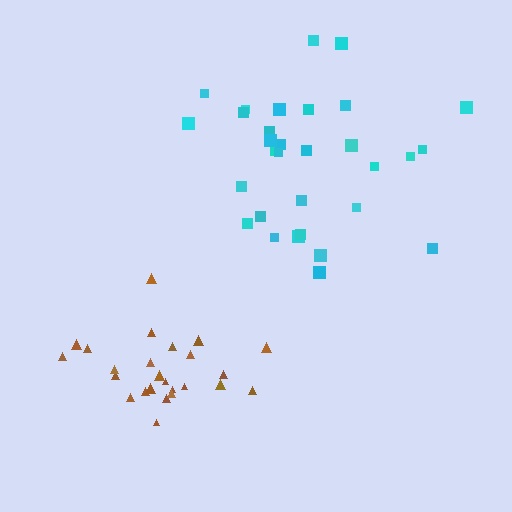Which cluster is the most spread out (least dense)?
Cyan.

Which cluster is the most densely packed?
Brown.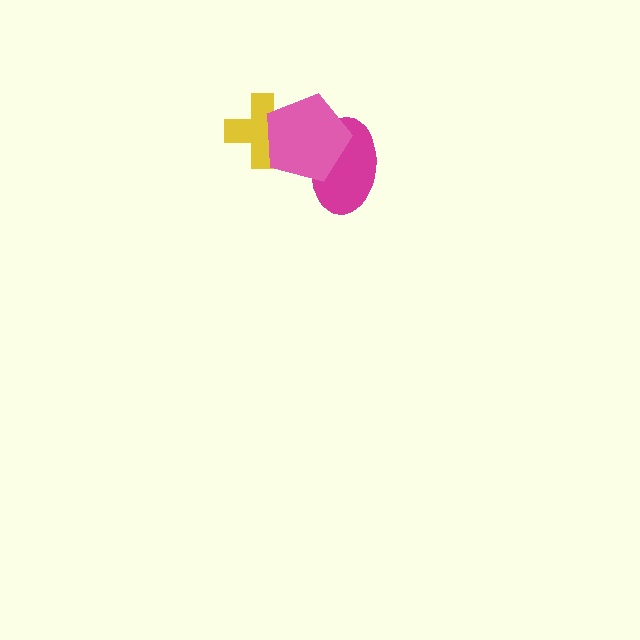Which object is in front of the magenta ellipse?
The pink pentagon is in front of the magenta ellipse.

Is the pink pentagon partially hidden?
No, no other shape covers it.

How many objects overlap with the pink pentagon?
2 objects overlap with the pink pentagon.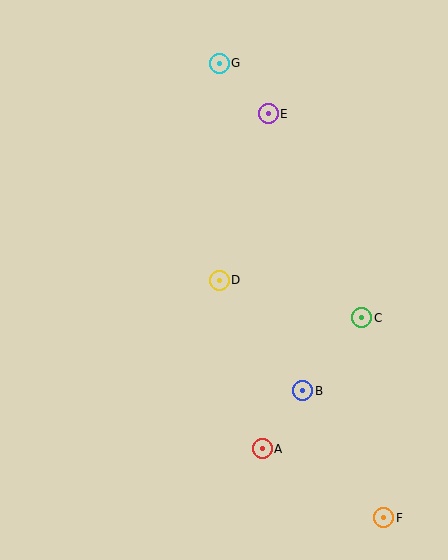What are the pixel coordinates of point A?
Point A is at (262, 449).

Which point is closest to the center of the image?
Point D at (219, 280) is closest to the center.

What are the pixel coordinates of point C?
Point C is at (362, 318).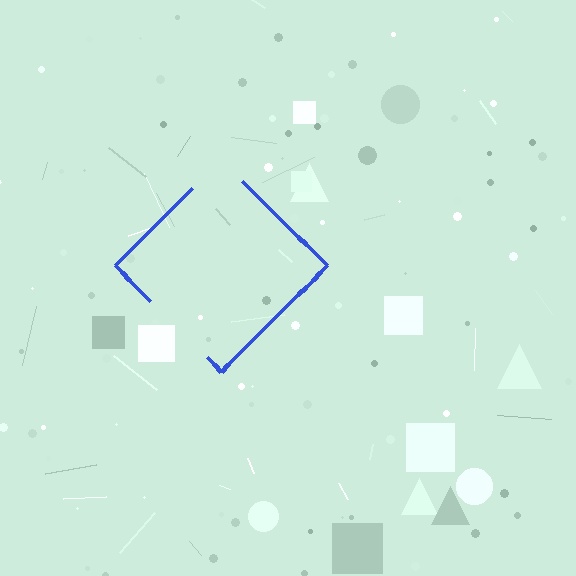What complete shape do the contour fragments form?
The contour fragments form a diamond.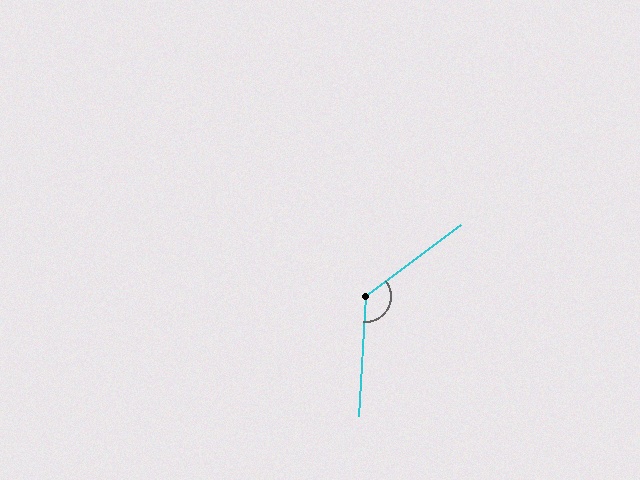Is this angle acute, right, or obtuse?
It is obtuse.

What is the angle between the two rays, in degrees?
Approximately 130 degrees.